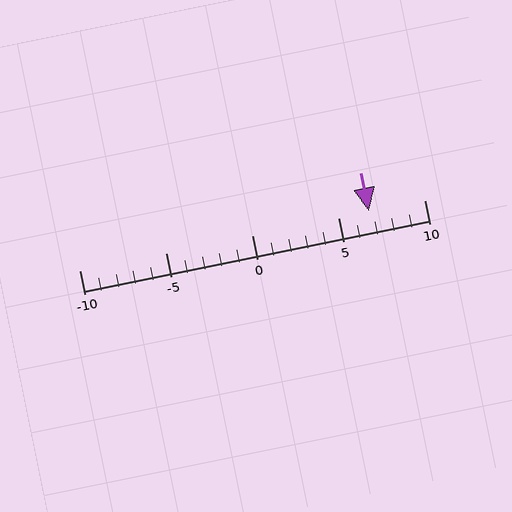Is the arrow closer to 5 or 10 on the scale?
The arrow is closer to 5.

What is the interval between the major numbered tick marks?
The major tick marks are spaced 5 units apart.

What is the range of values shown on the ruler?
The ruler shows values from -10 to 10.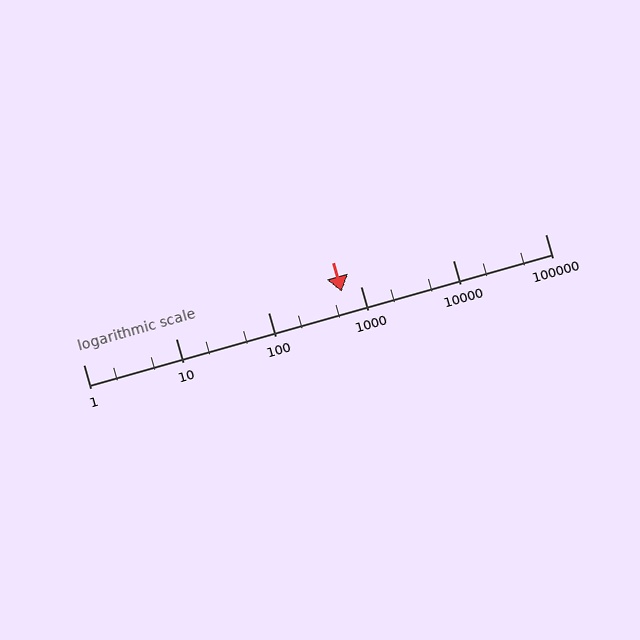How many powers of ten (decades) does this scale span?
The scale spans 5 decades, from 1 to 100000.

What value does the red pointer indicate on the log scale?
The pointer indicates approximately 620.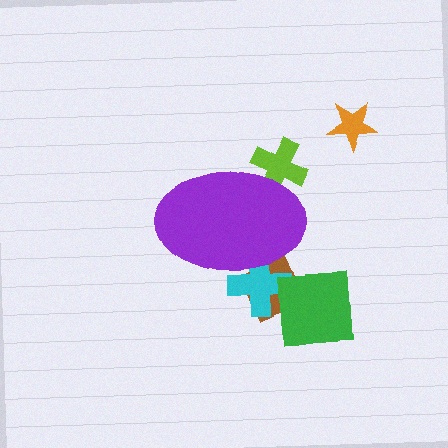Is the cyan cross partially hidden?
Yes, the cyan cross is partially hidden behind the purple ellipse.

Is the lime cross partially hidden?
Yes, the lime cross is partially hidden behind the purple ellipse.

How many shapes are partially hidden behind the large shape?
3 shapes are partially hidden.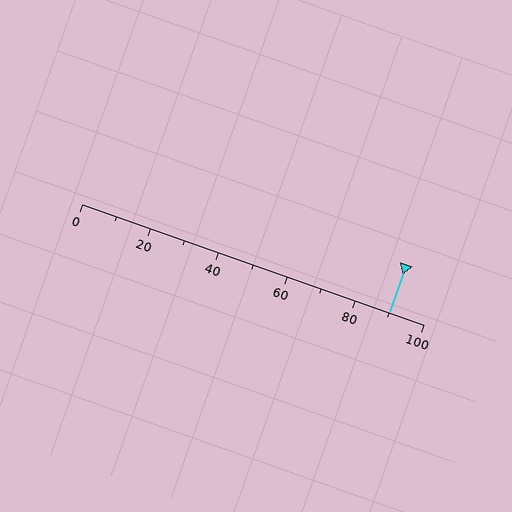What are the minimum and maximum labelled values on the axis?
The axis runs from 0 to 100.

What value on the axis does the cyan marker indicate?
The marker indicates approximately 90.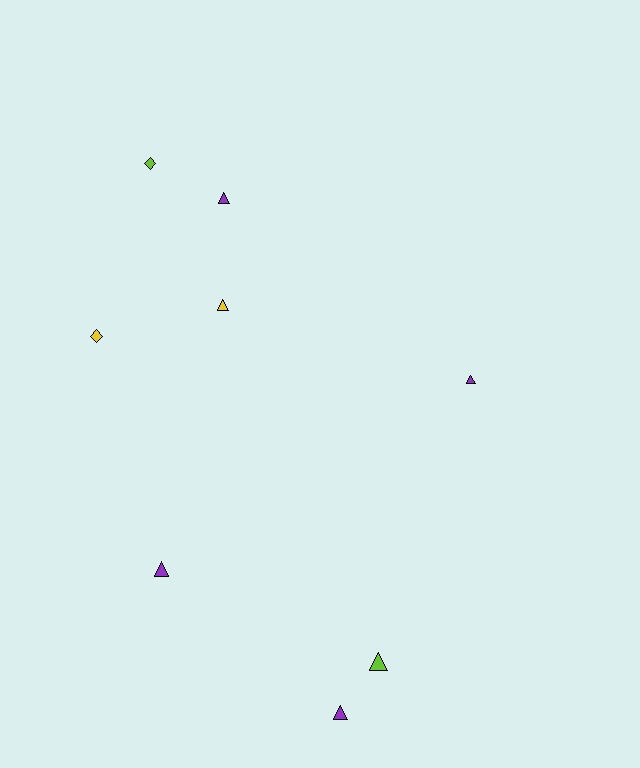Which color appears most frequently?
Purple, with 4 objects.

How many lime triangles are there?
There is 1 lime triangle.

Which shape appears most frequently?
Triangle, with 6 objects.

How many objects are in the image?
There are 8 objects.